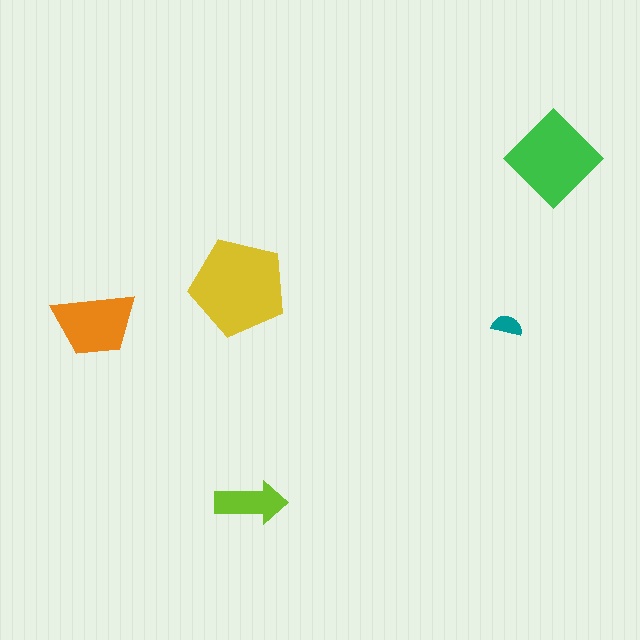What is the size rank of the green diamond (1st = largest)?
2nd.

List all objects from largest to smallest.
The yellow pentagon, the green diamond, the orange trapezoid, the lime arrow, the teal semicircle.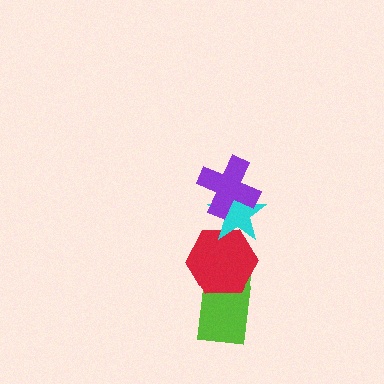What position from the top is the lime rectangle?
The lime rectangle is 4th from the top.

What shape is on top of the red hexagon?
The cyan star is on top of the red hexagon.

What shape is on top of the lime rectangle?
The red hexagon is on top of the lime rectangle.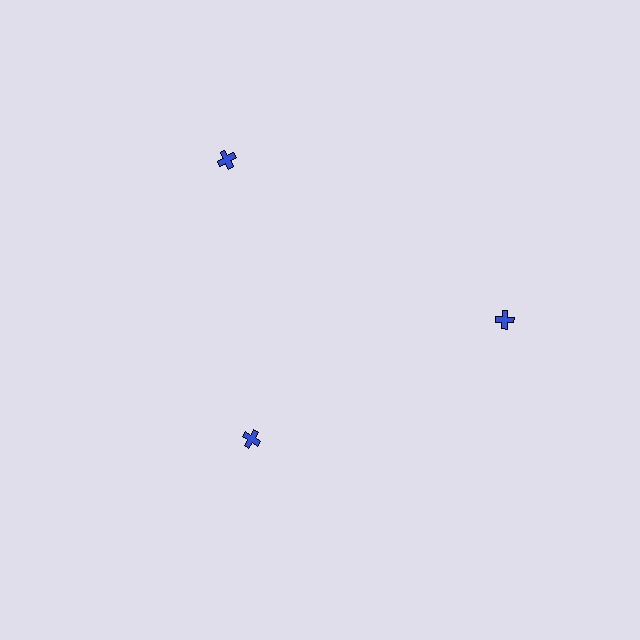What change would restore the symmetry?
The symmetry would be restored by moving it outward, back onto the ring so that all 3 crosses sit at equal angles and equal distance from the center.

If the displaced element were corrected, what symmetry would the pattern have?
It would have 3-fold rotational symmetry — the pattern would map onto itself every 120 degrees.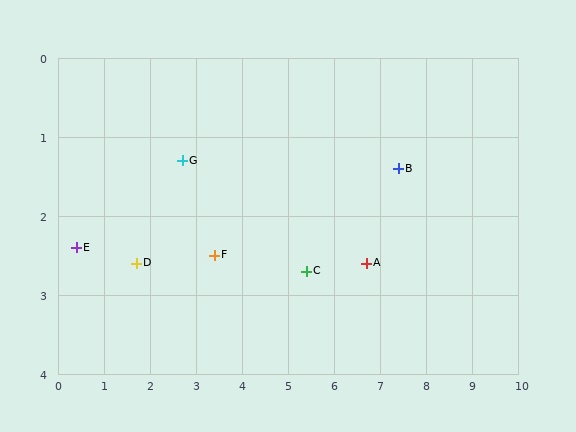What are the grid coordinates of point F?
Point F is at approximately (3.4, 2.5).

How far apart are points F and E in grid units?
Points F and E are about 3.0 grid units apart.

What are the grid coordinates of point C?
Point C is at approximately (5.4, 2.7).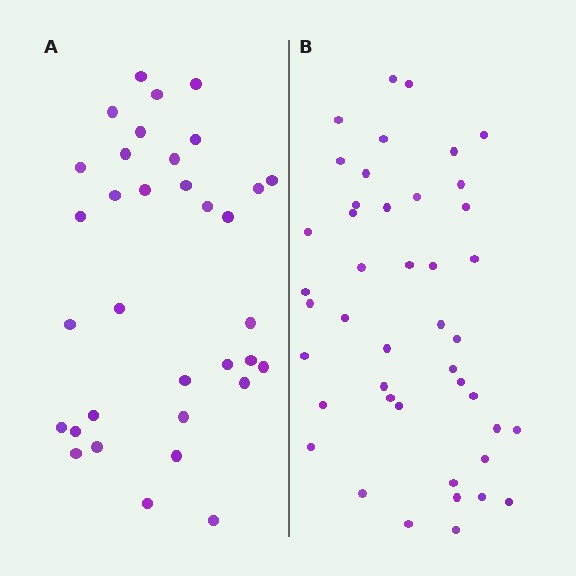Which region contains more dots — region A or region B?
Region B (the right region) has more dots.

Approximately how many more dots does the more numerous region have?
Region B has roughly 10 or so more dots than region A.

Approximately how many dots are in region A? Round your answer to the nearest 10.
About 30 dots. (The exact count is 34, which rounds to 30.)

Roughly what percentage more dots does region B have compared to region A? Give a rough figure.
About 30% more.